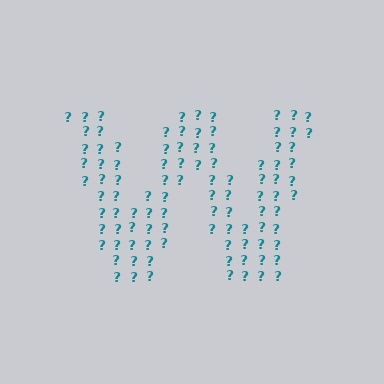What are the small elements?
The small elements are question marks.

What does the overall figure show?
The overall figure shows the letter W.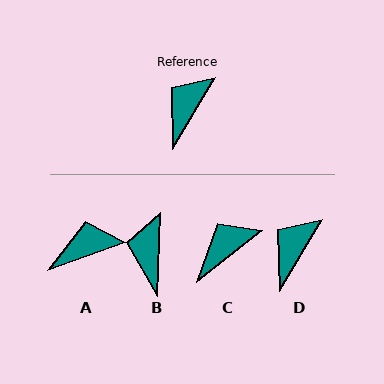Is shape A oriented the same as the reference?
No, it is off by about 39 degrees.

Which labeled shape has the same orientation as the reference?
D.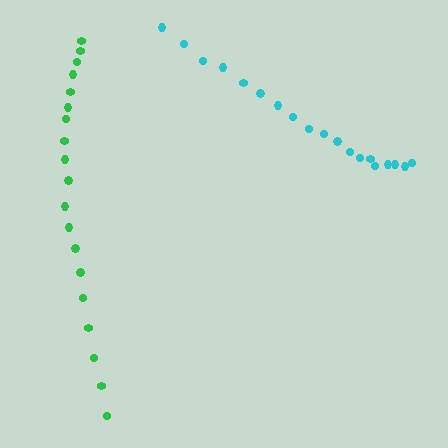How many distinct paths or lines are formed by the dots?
There are 2 distinct paths.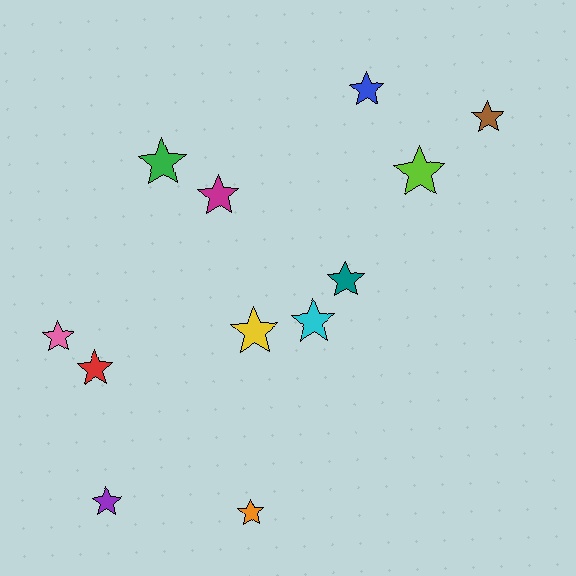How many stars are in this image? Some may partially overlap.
There are 12 stars.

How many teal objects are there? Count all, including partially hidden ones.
There is 1 teal object.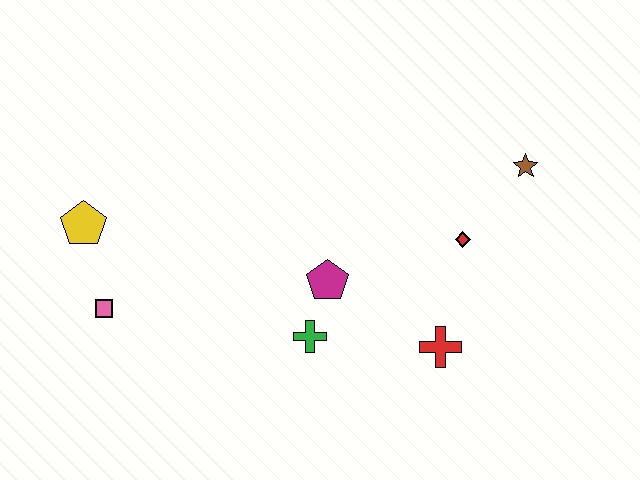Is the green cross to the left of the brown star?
Yes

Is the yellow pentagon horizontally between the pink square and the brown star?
No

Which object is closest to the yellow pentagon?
The pink square is closest to the yellow pentagon.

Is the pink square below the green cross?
No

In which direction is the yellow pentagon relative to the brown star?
The yellow pentagon is to the left of the brown star.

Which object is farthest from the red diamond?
The yellow pentagon is farthest from the red diamond.